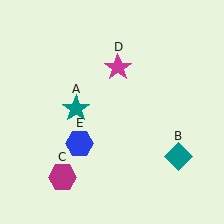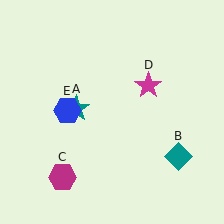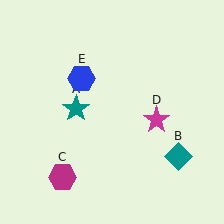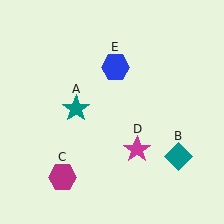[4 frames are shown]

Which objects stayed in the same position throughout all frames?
Teal star (object A) and teal diamond (object B) and magenta hexagon (object C) remained stationary.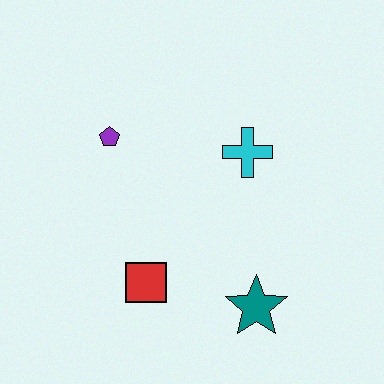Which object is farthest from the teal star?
The purple pentagon is farthest from the teal star.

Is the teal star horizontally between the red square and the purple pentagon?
No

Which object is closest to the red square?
The teal star is closest to the red square.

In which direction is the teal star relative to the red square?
The teal star is to the right of the red square.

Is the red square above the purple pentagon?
No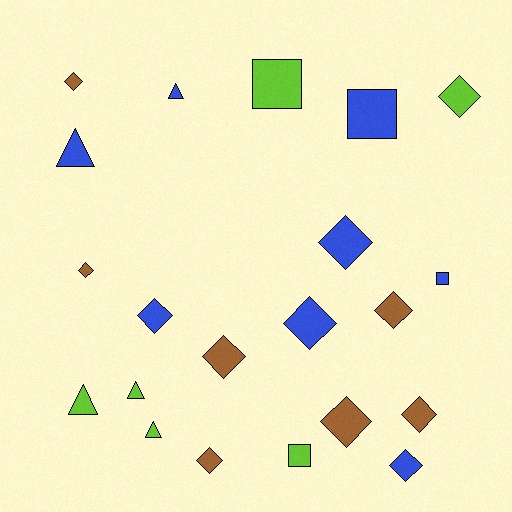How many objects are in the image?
There are 21 objects.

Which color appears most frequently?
Blue, with 8 objects.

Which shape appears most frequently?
Diamond, with 12 objects.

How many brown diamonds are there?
There are 7 brown diamonds.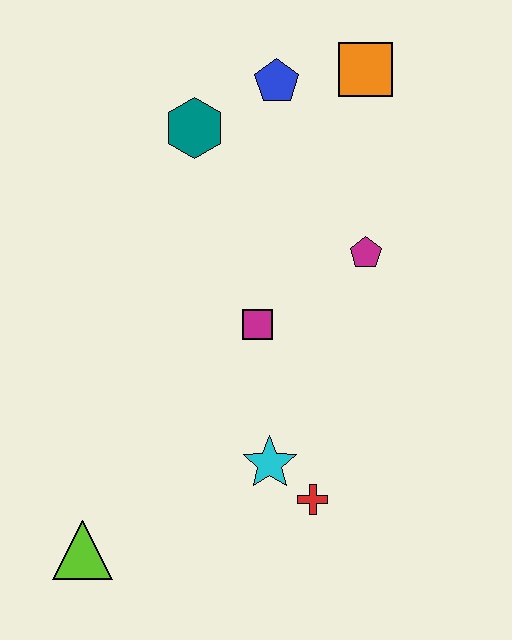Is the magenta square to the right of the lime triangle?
Yes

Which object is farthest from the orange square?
The lime triangle is farthest from the orange square.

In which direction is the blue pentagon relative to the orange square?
The blue pentagon is to the left of the orange square.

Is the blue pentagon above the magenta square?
Yes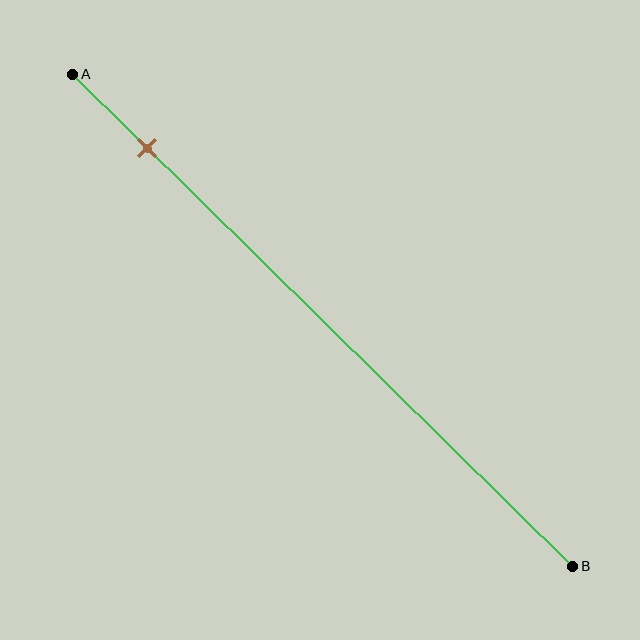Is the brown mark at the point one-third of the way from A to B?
No, the mark is at about 15% from A, not at the 33% one-third point.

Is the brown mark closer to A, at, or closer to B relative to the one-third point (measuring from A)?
The brown mark is closer to point A than the one-third point of segment AB.